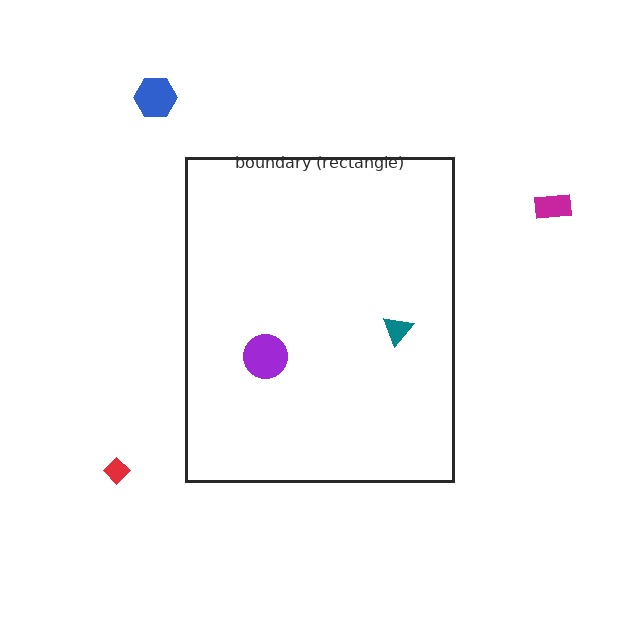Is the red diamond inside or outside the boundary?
Outside.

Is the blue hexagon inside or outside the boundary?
Outside.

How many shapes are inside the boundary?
2 inside, 3 outside.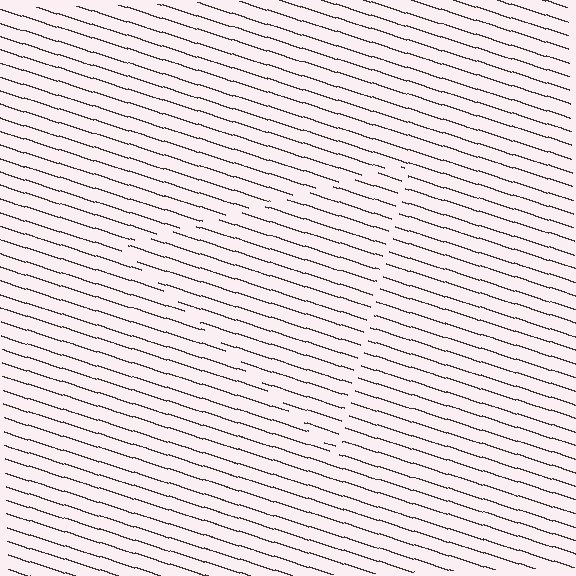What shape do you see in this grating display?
An illusory triangle. The interior of the shape contains the same grating, shifted by half a period — the contour is defined by the phase discontinuity where line-ends from the inner and outer gratings abut.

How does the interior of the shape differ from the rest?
The interior of the shape contains the same grating, shifted by half a period — the contour is defined by the phase discontinuity where line-ends from the inner and outer gratings abut.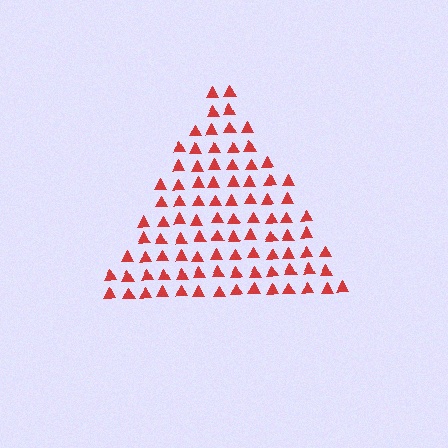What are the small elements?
The small elements are triangles.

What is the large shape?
The large shape is a triangle.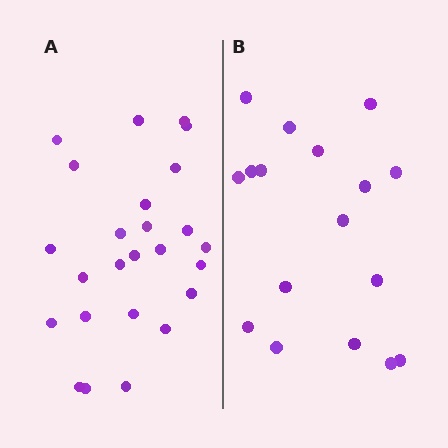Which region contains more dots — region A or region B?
Region A (the left region) has more dots.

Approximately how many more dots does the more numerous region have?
Region A has roughly 8 or so more dots than region B.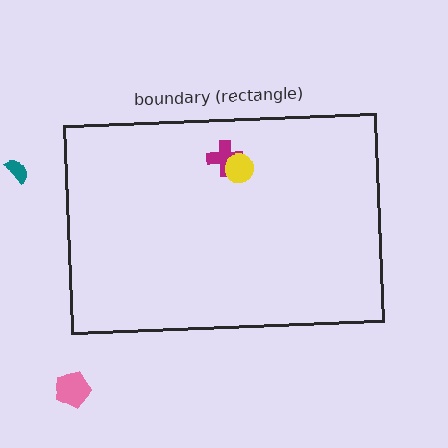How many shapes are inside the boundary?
2 inside, 2 outside.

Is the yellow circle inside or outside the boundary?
Inside.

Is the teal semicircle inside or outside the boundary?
Outside.